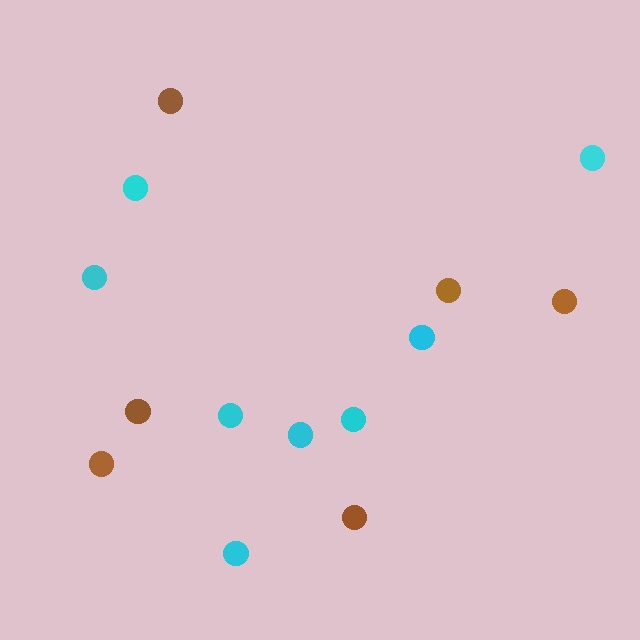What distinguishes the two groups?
There are 2 groups: one group of brown circles (6) and one group of cyan circles (8).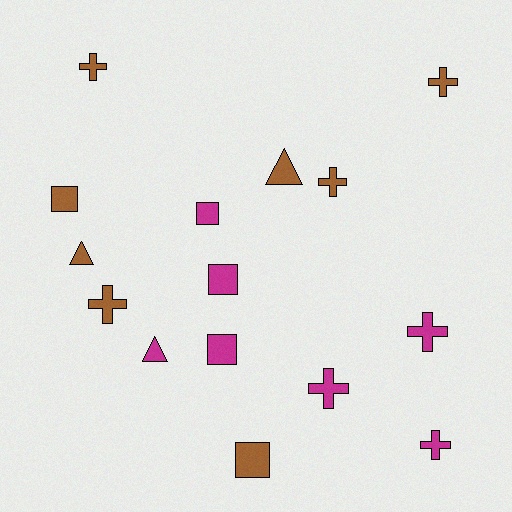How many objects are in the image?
There are 15 objects.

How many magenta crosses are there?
There are 3 magenta crosses.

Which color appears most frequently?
Brown, with 8 objects.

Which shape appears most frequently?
Cross, with 7 objects.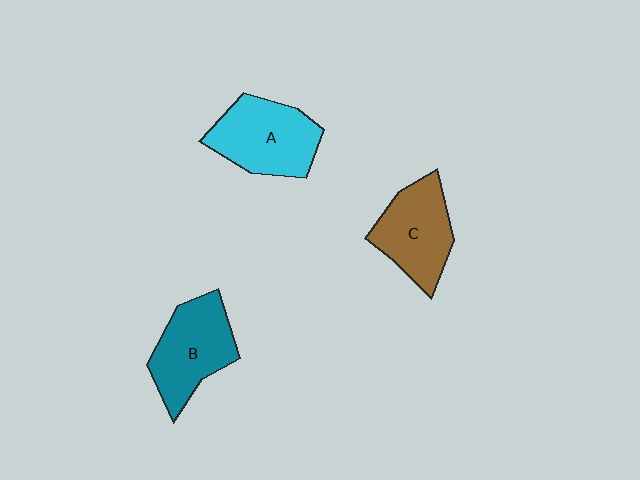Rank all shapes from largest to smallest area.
From largest to smallest: A (cyan), B (teal), C (brown).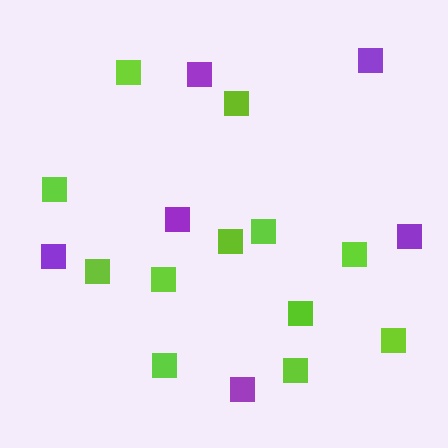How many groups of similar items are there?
There are 2 groups: one group of lime squares (12) and one group of purple squares (6).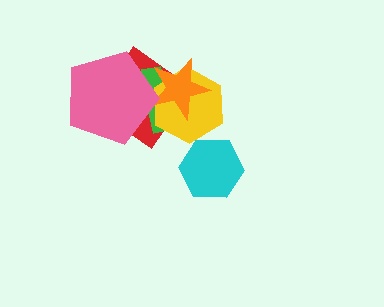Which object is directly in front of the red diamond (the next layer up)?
The green cross is directly in front of the red diamond.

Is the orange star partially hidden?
Yes, it is partially covered by another shape.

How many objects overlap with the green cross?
4 objects overlap with the green cross.